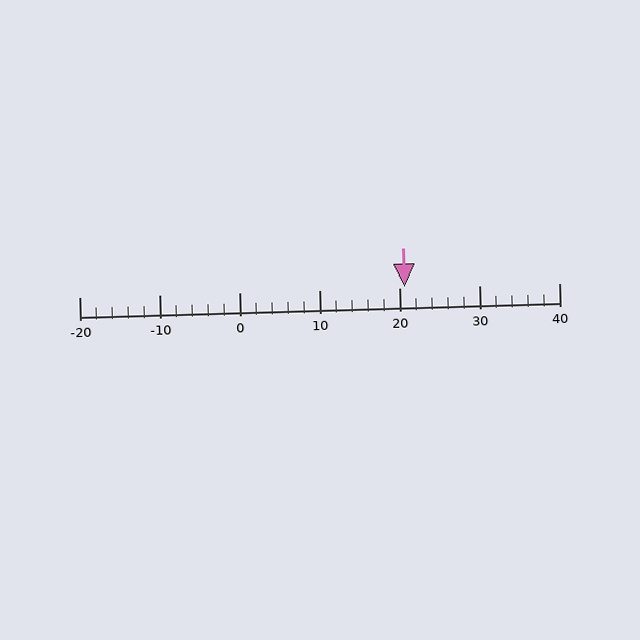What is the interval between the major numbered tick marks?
The major tick marks are spaced 10 units apart.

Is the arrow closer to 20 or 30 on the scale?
The arrow is closer to 20.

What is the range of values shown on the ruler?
The ruler shows values from -20 to 40.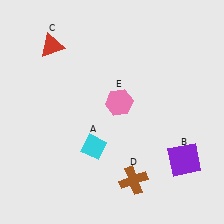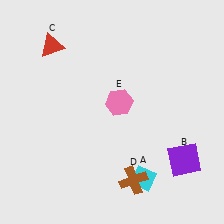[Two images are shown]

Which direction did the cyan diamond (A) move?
The cyan diamond (A) moved right.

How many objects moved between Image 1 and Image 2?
1 object moved between the two images.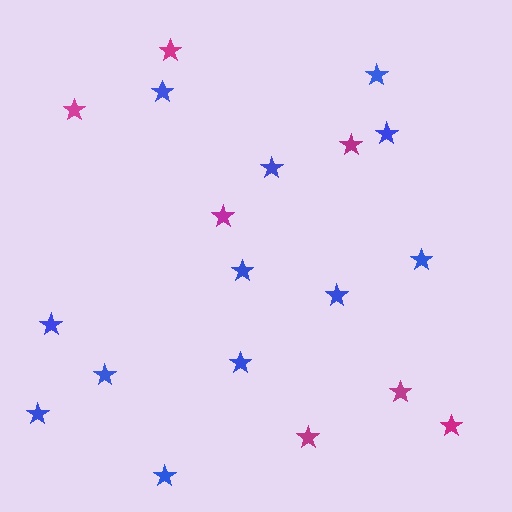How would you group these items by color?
There are 2 groups: one group of magenta stars (7) and one group of blue stars (12).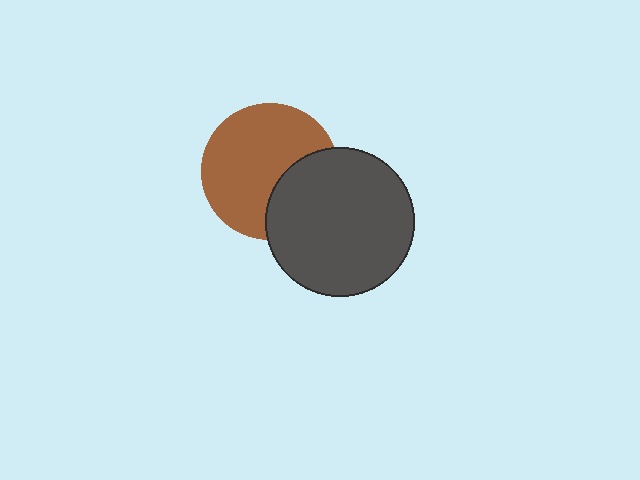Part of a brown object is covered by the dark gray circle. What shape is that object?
It is a circle.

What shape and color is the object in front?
The object in front is a dark gray circle.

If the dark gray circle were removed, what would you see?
You would see the complete brown circle.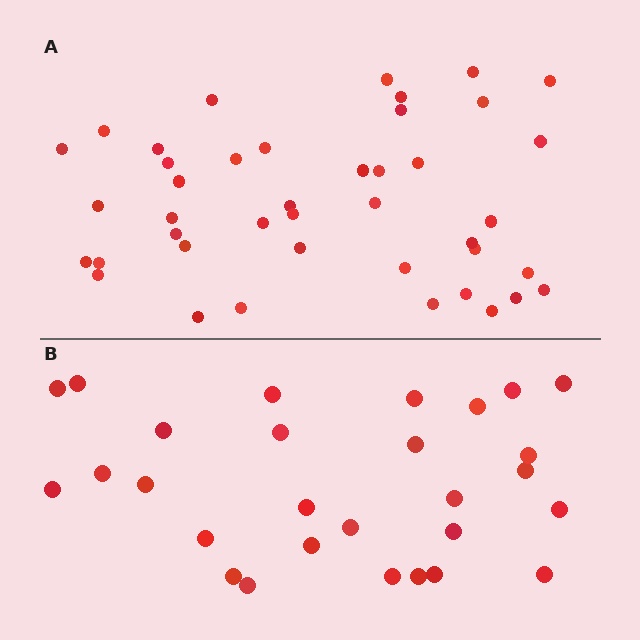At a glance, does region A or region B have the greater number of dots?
Region A (the top region) has more dots.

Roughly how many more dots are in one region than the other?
Region A has approximately 15 more dots than region B.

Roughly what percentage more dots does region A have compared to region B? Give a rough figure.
About 50% more.